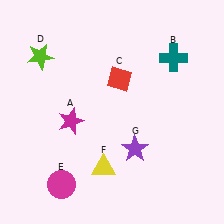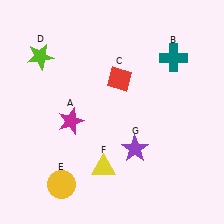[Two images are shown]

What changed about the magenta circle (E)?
In Image 1, E is magenta. In Image 2, it changed to yellow.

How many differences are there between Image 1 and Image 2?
There is 1 difference between the two images.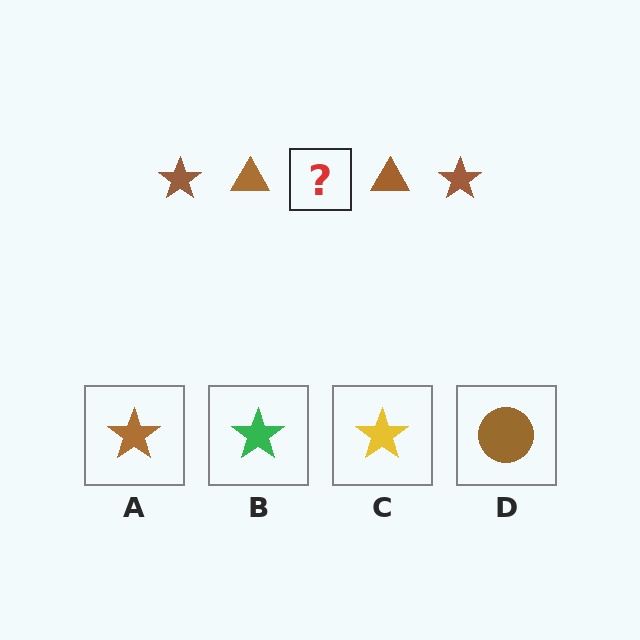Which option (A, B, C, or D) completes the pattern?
A.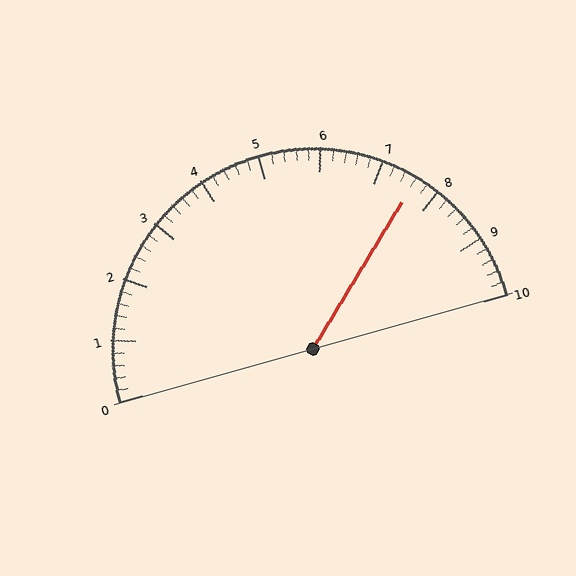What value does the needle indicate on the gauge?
The needle indicates approximately 7.6.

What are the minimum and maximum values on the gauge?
The gauge ranges from 0 to 10.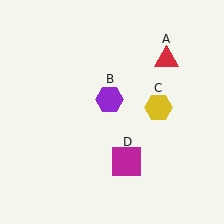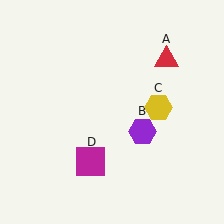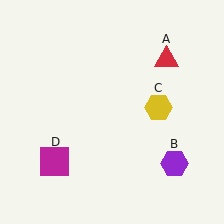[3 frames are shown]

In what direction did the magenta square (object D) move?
The magenta square (object D) moved left.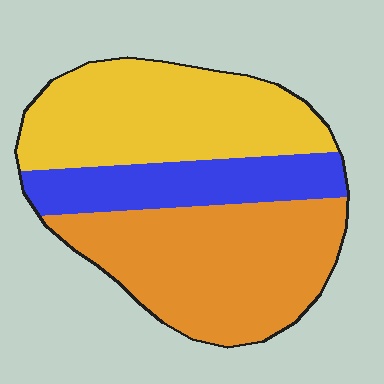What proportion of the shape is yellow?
Yellow covers 38% of the shape.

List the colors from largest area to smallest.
From largest to smallest: orange, yellow, blue.